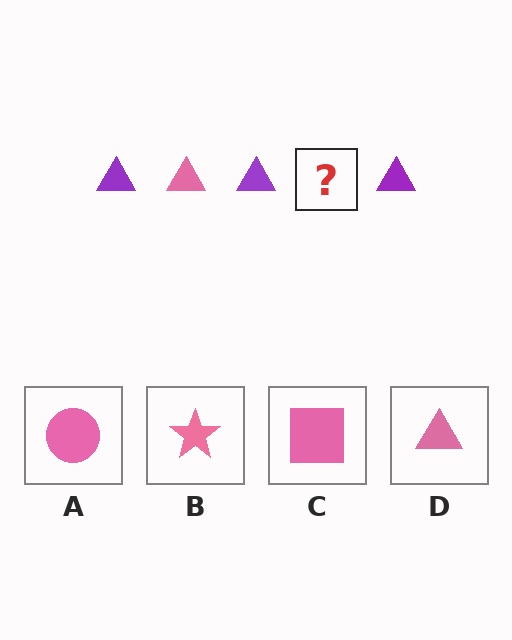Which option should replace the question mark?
Option D.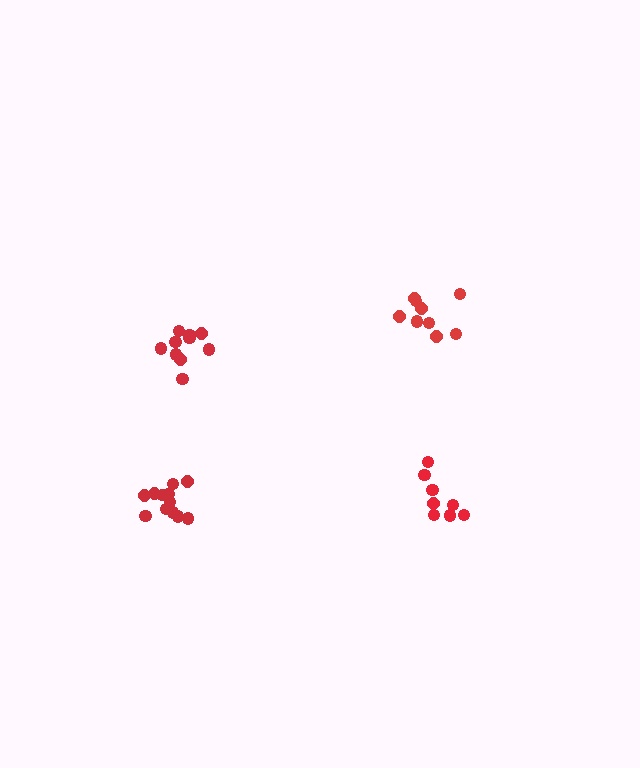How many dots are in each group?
Group 1: 13 dots, Group 2: 9 dots, Group 3: 10 dots, Group 4: 8 dots (40 total).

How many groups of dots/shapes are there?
There are 4 groups.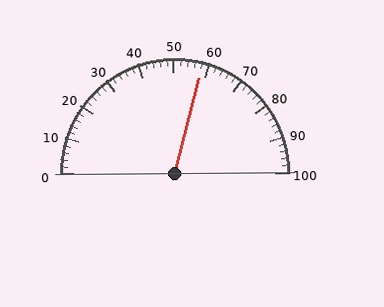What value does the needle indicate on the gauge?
The needle indicates approximately 58.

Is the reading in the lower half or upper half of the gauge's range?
The reading is in the upper half of the range (0 to 100).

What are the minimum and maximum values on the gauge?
The gauge ranges from 0 to 100.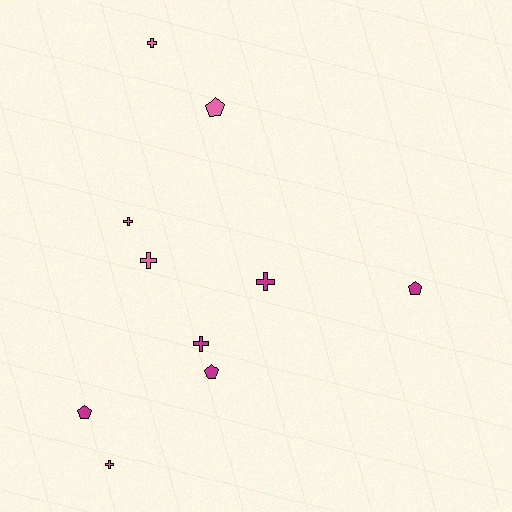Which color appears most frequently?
Magenta, with 5 objects.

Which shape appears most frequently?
Cross, with 6 objects.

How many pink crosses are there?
There are 4 pink crosses.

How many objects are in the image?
There are 10 objects.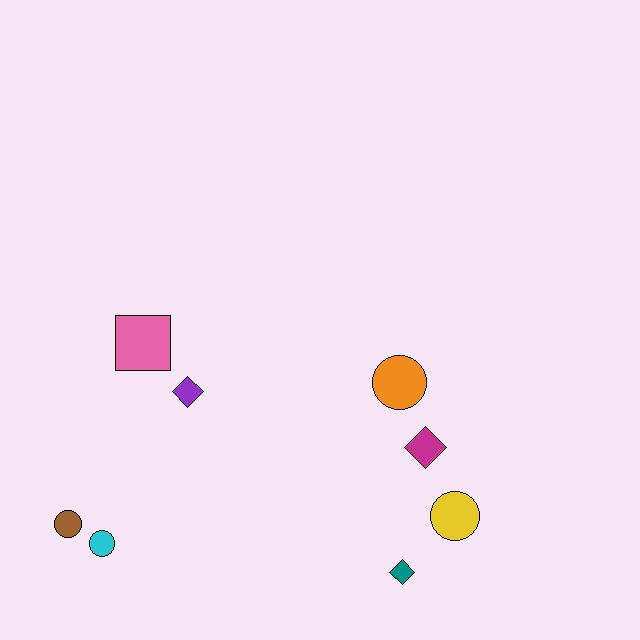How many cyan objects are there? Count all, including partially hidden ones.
There is 1 cyan object.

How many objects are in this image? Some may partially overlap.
There are 8 objects.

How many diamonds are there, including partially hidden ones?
There are 3 diamonds.